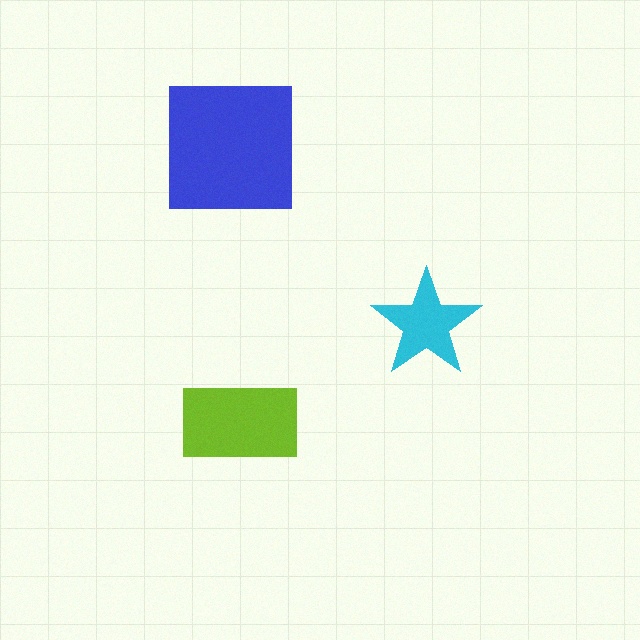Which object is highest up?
The blue square is topmost.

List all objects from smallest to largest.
The cyan star, the lime rectangle, the blue square.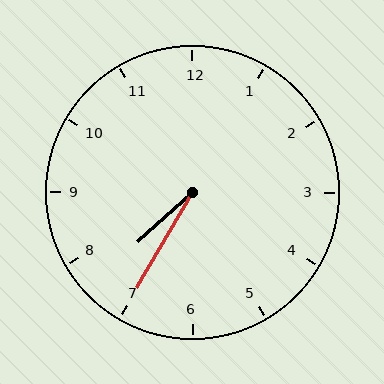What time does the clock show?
7:35.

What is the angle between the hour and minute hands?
Approximately 18 degrees.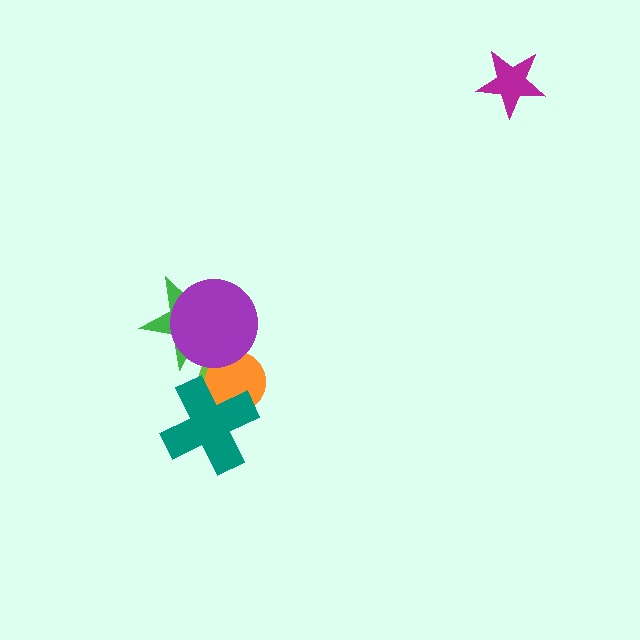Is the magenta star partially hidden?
No, no other shape covers it.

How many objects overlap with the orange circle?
3 objects overlap with the orange circle.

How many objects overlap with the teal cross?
2 objects overlap with the teal cross.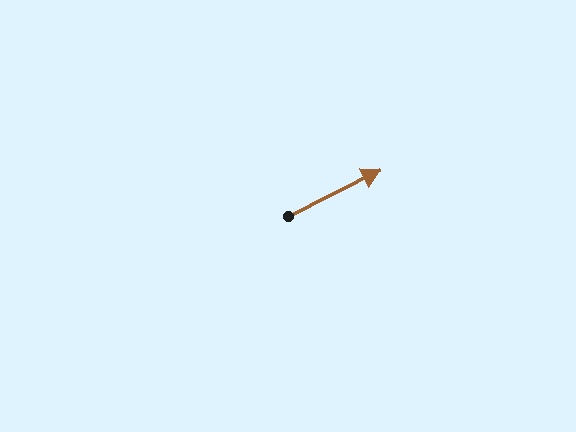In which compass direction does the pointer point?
Northeast.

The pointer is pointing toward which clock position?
Roughly 2 o'clock.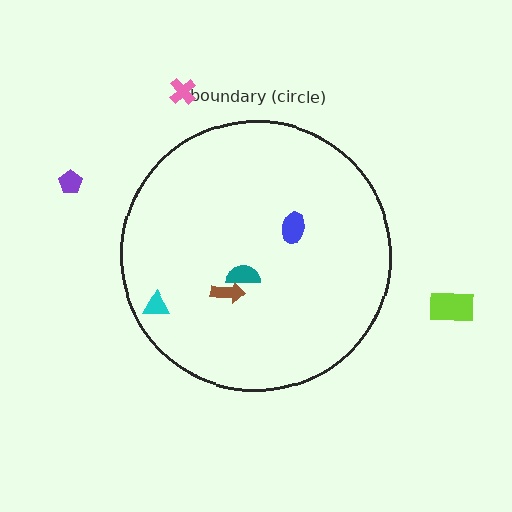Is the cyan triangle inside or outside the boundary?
Inside.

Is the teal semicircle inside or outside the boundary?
Inside.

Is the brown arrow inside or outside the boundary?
Inside.